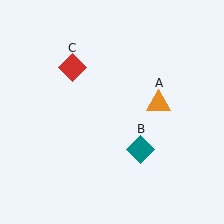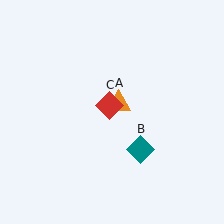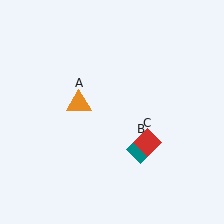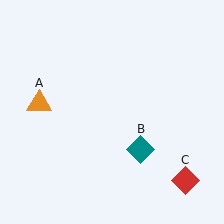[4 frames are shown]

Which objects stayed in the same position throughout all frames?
Teal diamond (object B) remained stationary.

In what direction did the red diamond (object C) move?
The red diamond (object C) moved down and to the right.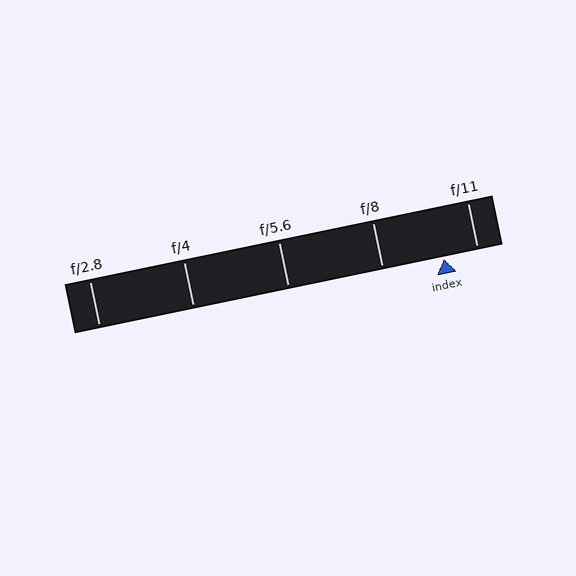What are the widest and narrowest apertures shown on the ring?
The widest aperture shown is f/2.8 and the narrowest is f/11.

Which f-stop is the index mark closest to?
The index mark is closest to f/11.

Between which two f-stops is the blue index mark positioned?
The index mark is between f/8 and f/11.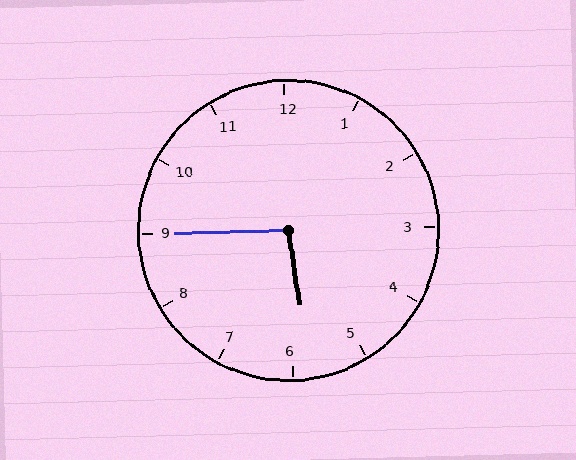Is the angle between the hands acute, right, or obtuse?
It is obtuse.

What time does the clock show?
5:45.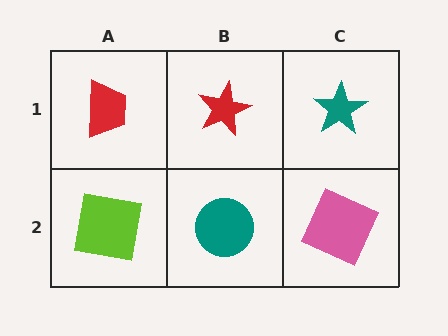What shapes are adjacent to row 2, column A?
A red trapezoid (row 1, column A), a teal circle (row 2, column B).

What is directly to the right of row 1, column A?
A red star.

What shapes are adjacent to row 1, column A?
A lime square (row 2, column A), a red star (row 1, column B).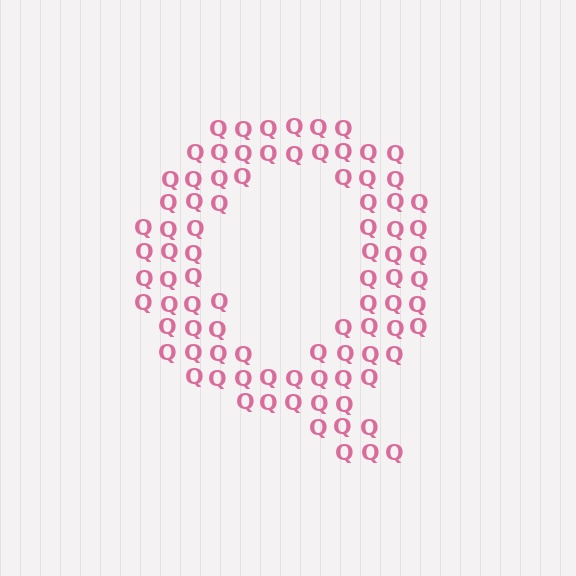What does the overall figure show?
The overall figure shows the letter Q.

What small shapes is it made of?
It is made of small letter Q's.